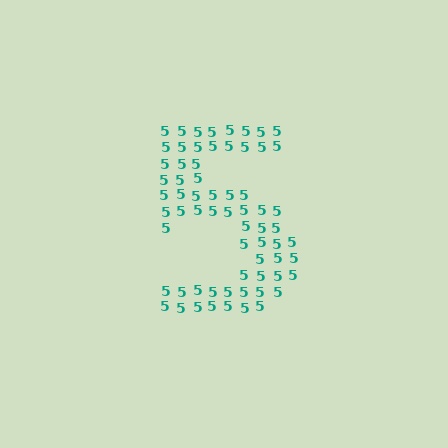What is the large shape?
The large shape is the digit 5.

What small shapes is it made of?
It is made of small digit 5's.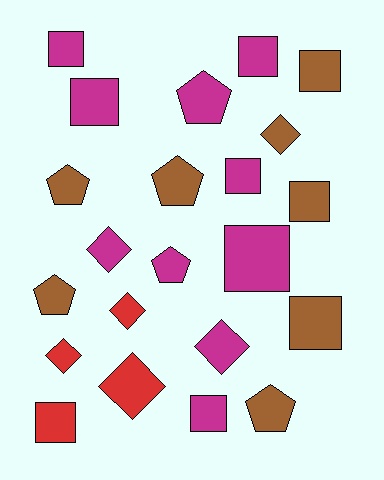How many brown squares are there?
There are 3 brown squares.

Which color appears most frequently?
Magenta, with 10 objects.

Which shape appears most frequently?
Square, with 10 objects.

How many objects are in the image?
There are 22 objects.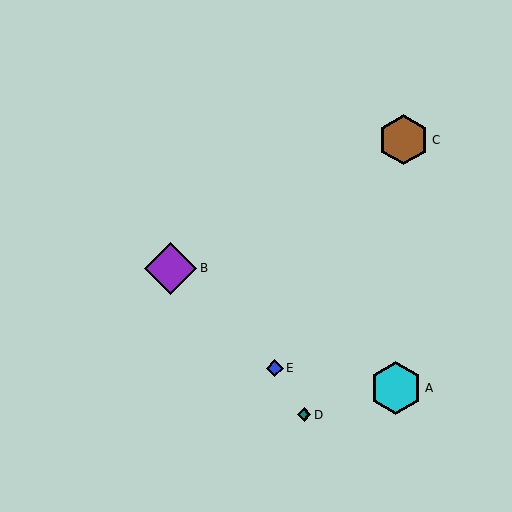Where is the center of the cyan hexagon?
The center of the cyan hexagon is at (396, 388).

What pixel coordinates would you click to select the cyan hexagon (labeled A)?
Click at (396, 388) to select the cyan hexagon A.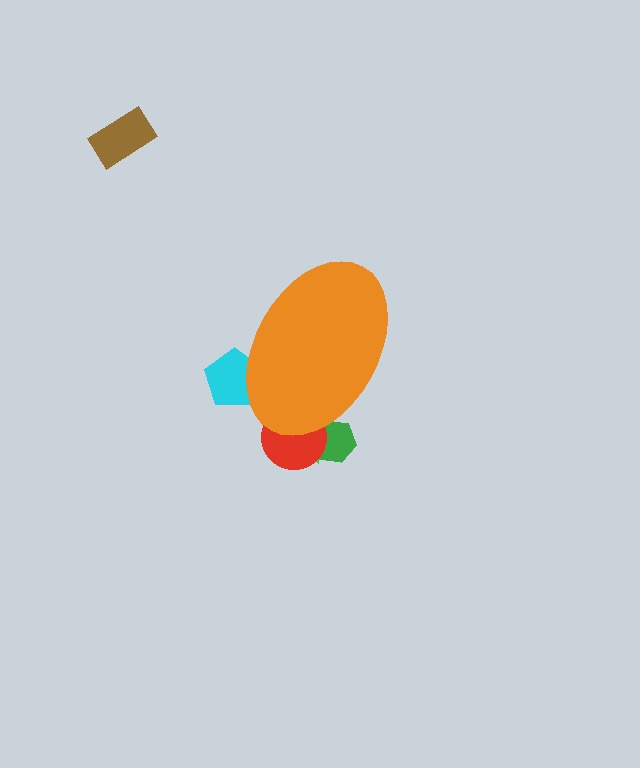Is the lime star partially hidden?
Yes, the lime star is partially hidden behind the orange ellipse.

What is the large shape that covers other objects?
An orange ellipse.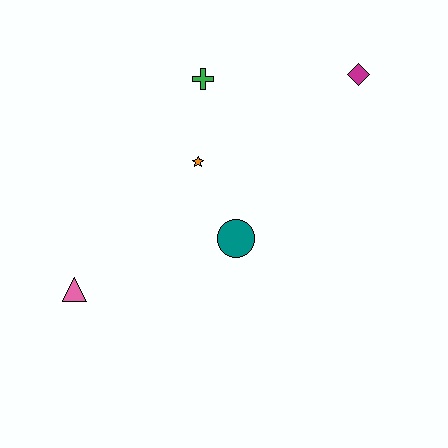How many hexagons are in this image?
There are no hexagons.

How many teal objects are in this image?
There is 1 teal object.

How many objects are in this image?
There are 5 objects.